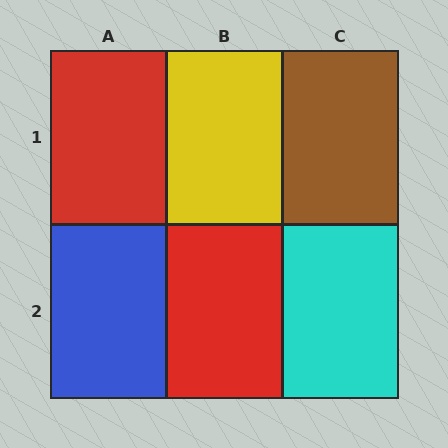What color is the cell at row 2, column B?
Red.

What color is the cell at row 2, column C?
Cyan.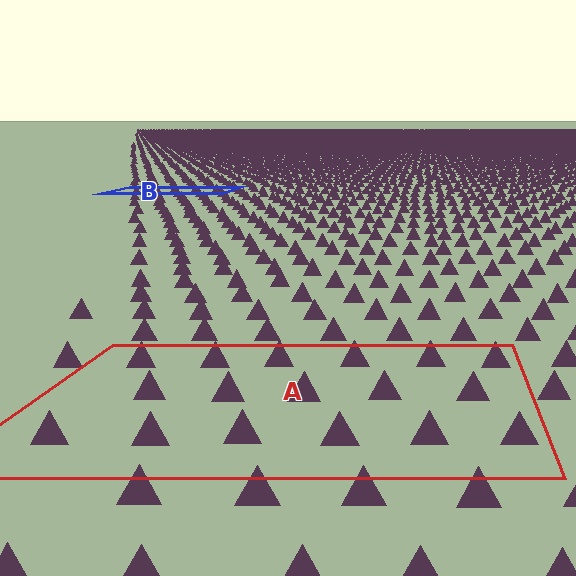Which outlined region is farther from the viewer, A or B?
Region B is farther from the viewer — the texture elements inside it appear smaller and more densely packed.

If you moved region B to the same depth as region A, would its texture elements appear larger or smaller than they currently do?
They would appear larger. At a closer depth, the same texture elements are projected at a bigger on-screen size.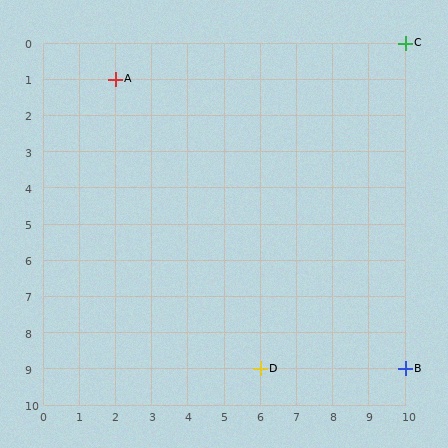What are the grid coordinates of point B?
Point B is at grid coordinates (10, 9).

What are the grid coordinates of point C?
Point C is at grid coordinates (10, 0).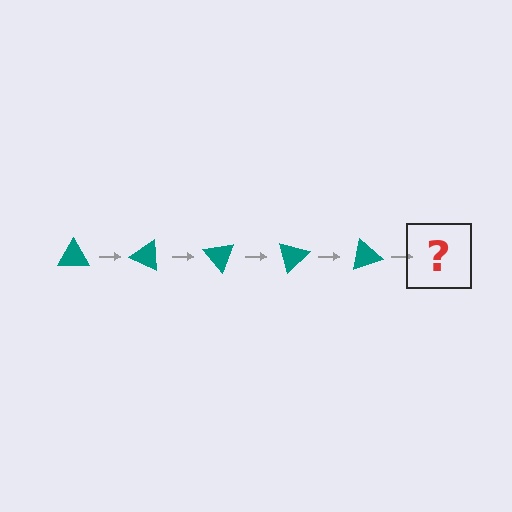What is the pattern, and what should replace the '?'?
The pattern is that the triangle rotates 25 degrees each step. The '?' should be a teal triangle rotated 125 degrees.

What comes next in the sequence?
The next element should be a teal triangle rotated 125 degrees.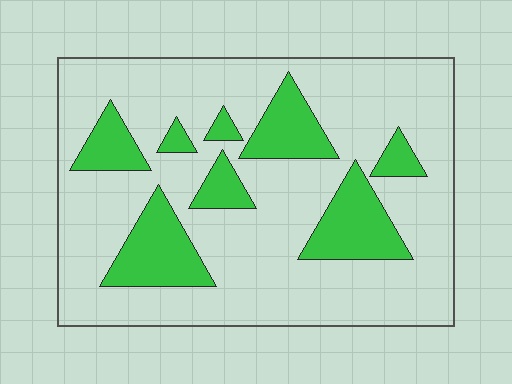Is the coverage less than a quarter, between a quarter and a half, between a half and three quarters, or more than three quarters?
Less than a quarter.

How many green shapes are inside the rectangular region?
8.